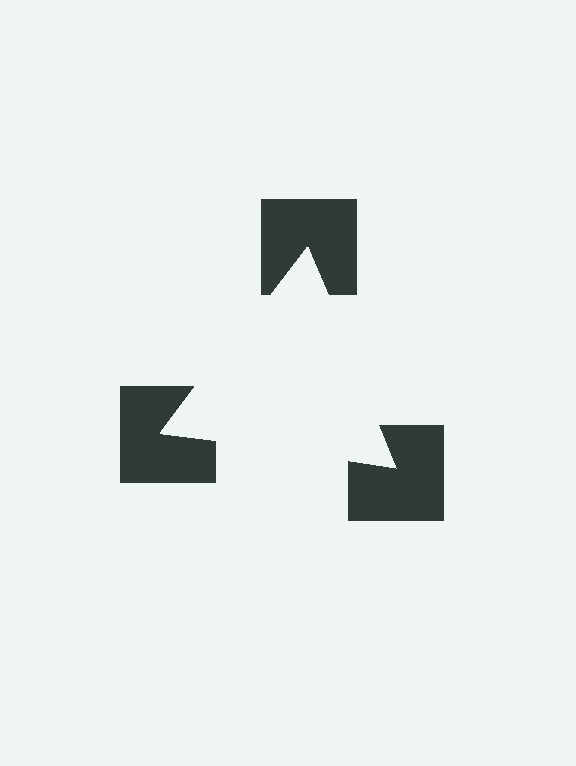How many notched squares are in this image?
There are 3 — one at each vertex of the illusory triangle.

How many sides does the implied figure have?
3 sides.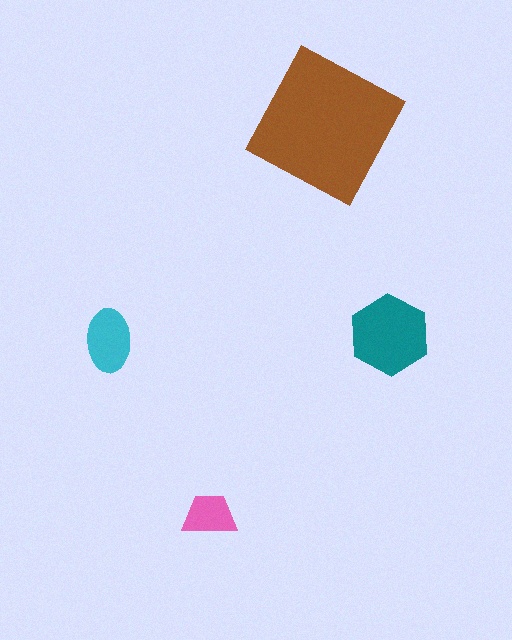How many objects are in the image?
There are 4 objects in the image.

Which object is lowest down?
The pink trapezoid is bottommost.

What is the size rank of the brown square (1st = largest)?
1st.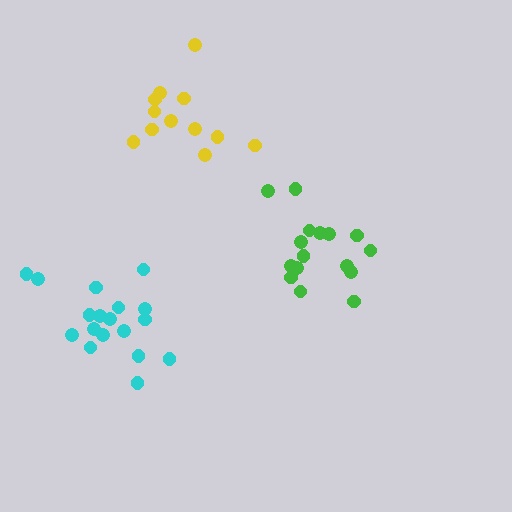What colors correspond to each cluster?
The clusters are colored: cyan, yellow, green.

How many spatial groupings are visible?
There are 3 spatial groupings.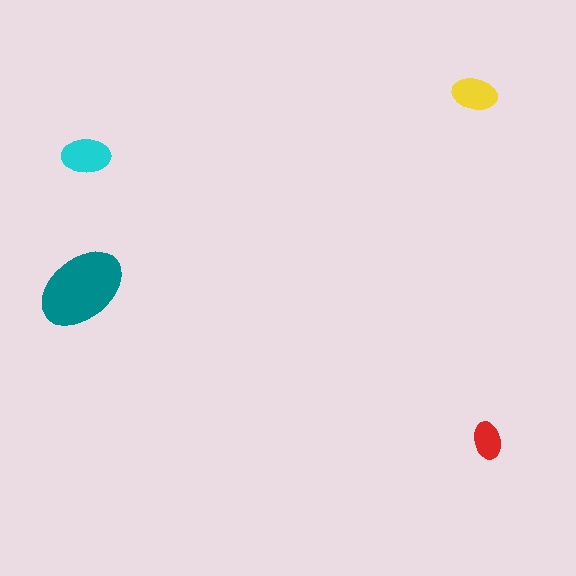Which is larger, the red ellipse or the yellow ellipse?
The yellow one.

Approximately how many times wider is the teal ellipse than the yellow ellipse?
About 2 times wider.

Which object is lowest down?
The red ellipse is bottommost.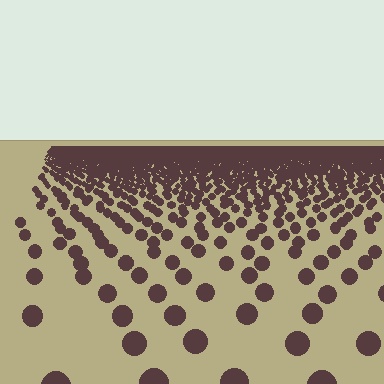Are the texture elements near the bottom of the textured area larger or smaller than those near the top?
Larger. Near the bottom, elements are closer to the viewer and appear at a bigger on-screen size.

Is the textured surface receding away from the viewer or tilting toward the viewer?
The surface is receding away from the viewer. Texture elements get smaller and denser toward the top.